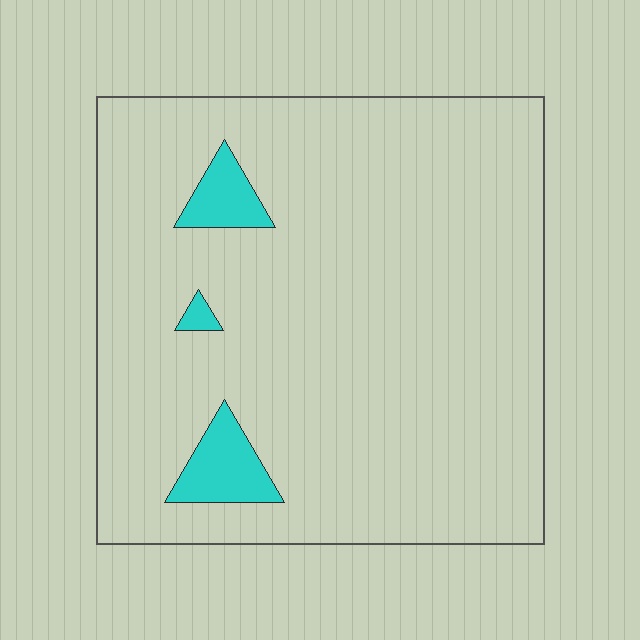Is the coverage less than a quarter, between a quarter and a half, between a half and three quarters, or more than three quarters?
Less than a quarter.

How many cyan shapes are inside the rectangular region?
3.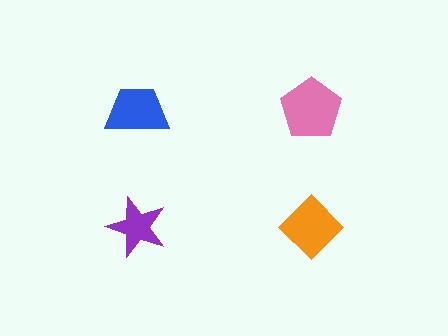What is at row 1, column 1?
A blue trapezoid.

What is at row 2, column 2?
An orange diamond.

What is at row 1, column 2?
A pink pentagon.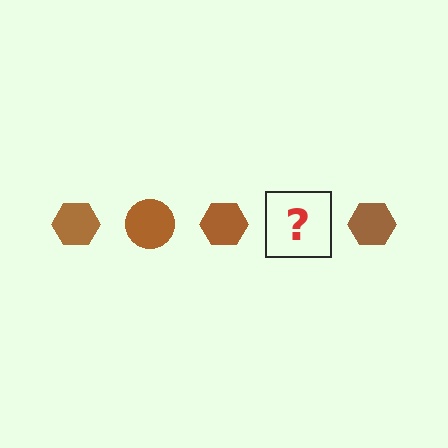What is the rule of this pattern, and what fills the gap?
The rule is that the pattern cycles through hexagon, circle shapes in brown. The gap should be filled with a brown circle.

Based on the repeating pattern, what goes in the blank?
The blank should be a brown circle.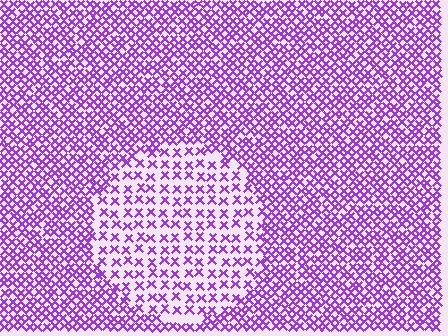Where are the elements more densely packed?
The elements are more densely packed outside the circle boundary.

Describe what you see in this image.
The image contains small purple elements arranged at two different densities. A circle-shaped region is visible where the elements are less densely packed than the surrounding area.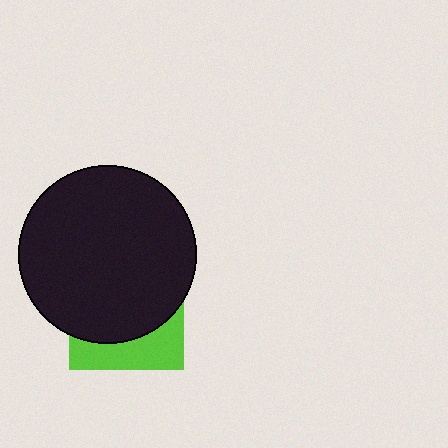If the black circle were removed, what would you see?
You would see the complete lime square.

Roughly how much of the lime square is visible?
A small part of it is visible (roughly 31%).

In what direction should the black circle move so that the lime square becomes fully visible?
The black circle should move up. That is the shortest direction to clear the overlap and leave the lime square fully visible.